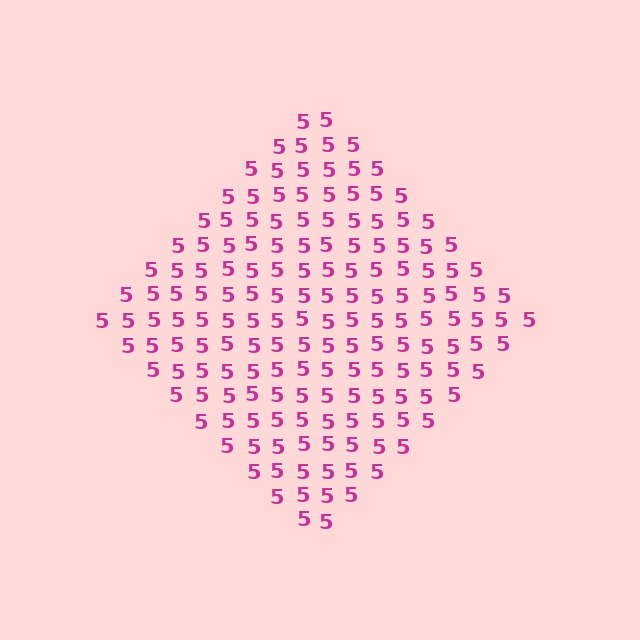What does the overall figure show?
The overall figure shows a diamond.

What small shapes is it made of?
It is made of small digit 5's.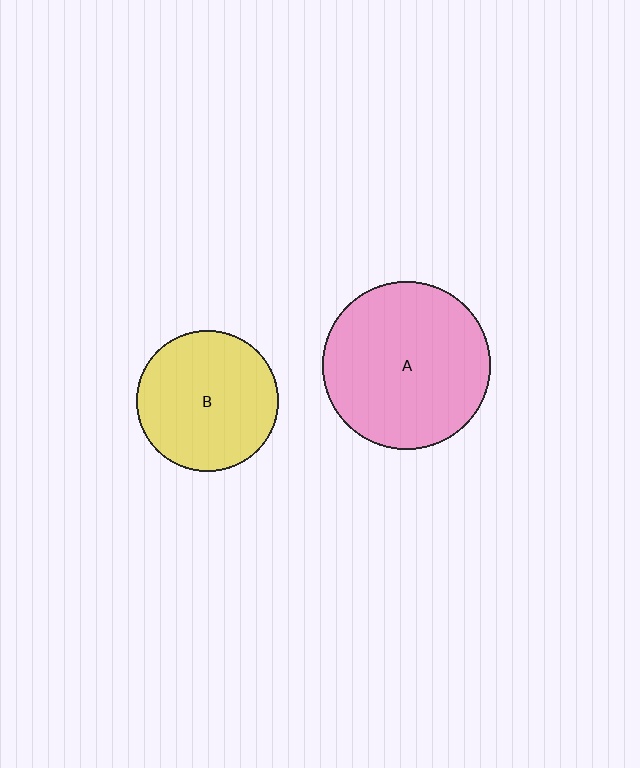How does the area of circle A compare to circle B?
Approximately 1.4 times.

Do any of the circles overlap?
No, none of the circles overlap.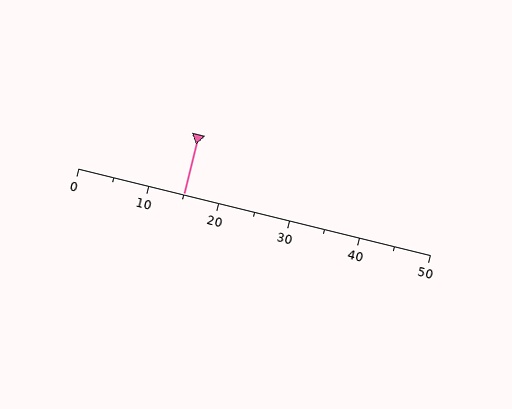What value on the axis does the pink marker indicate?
The marker indicates approximately 15.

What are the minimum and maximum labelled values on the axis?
The axis runs from 0 to 50.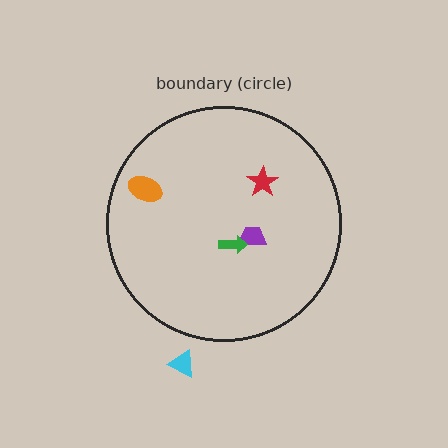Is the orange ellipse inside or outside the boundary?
Inside.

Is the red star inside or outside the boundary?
Inside.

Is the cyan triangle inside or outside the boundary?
Outside.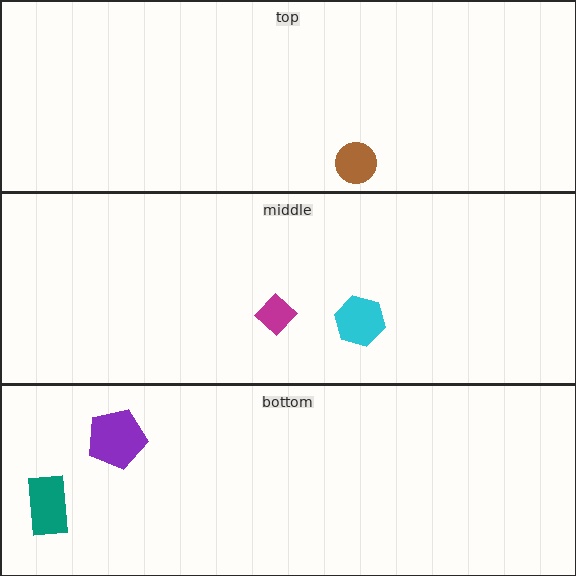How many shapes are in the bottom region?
2.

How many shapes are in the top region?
1.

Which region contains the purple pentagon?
The bottom region.